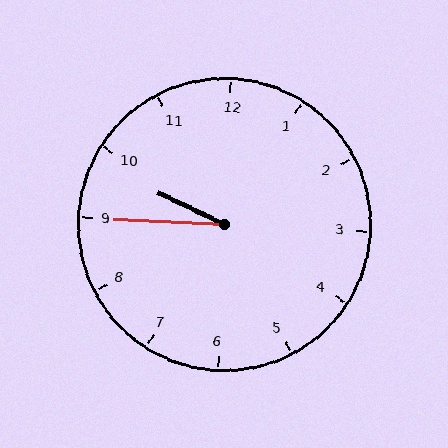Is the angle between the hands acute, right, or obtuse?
It is acute.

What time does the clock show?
9:45.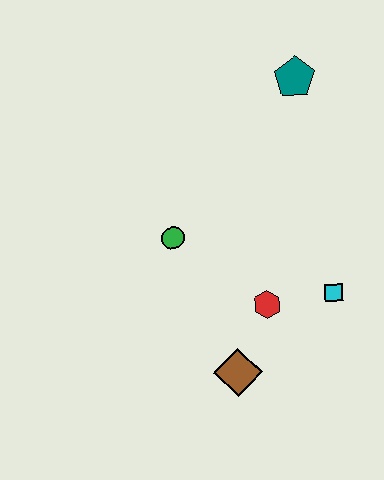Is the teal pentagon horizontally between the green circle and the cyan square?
Yes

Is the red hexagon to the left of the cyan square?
Yes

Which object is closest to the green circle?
The red hexagon is closest to the green circle.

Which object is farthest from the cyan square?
The teal pentagon is farthest from the cyan square.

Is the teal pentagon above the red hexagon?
Yes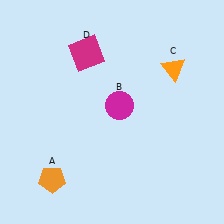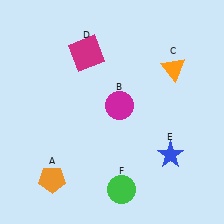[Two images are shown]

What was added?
A blue star (E), a green circle (F) were added in Image 2.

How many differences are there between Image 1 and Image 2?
There are 2 differences between the two images.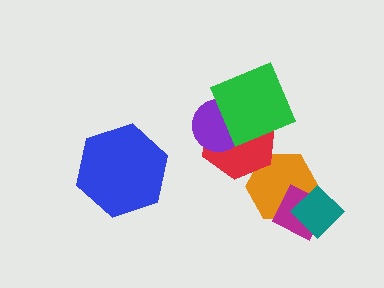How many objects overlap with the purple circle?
2 objects overlap with the purple circle.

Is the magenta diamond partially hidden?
Yes, it is partially covered by another shape.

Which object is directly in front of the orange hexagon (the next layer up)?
The red hexagon is directly in front of the orange hexagon.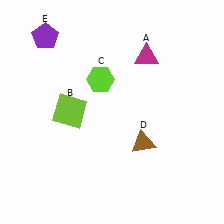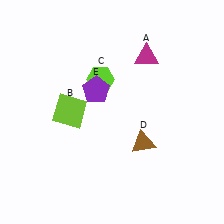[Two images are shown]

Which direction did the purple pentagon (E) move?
The purple pentagon (E) moved down.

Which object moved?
The purple pentagon (E) moved down.